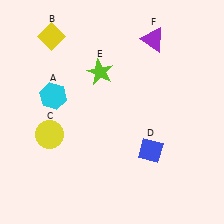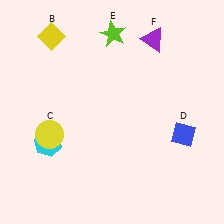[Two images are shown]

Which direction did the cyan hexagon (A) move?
The cyan hexagon (A) moved down.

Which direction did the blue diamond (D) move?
The blue diamond (D) moved right.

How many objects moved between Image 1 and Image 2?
3 objects moved between the two images.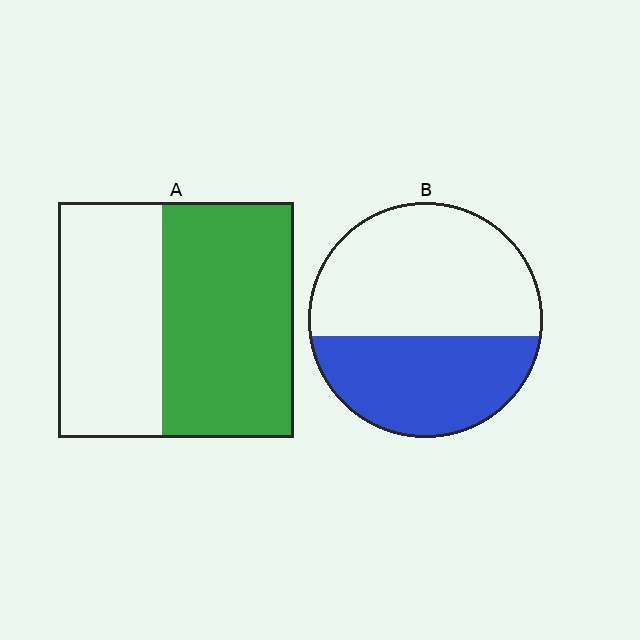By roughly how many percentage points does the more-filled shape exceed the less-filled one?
By roughly 15 percentage points (A over B).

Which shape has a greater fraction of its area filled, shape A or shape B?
Shape A.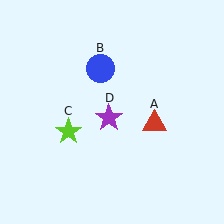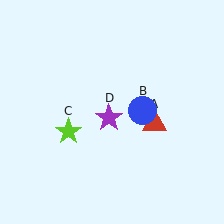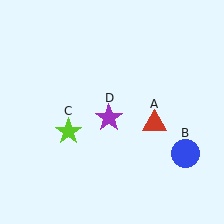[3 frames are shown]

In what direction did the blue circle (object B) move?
The blue circle (object B) moved down and to the right.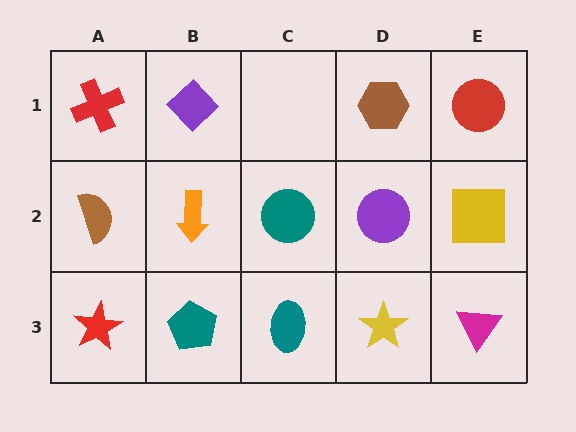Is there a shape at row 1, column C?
No, that cell is empty.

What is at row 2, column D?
A purple circle.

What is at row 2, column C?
A teal circle.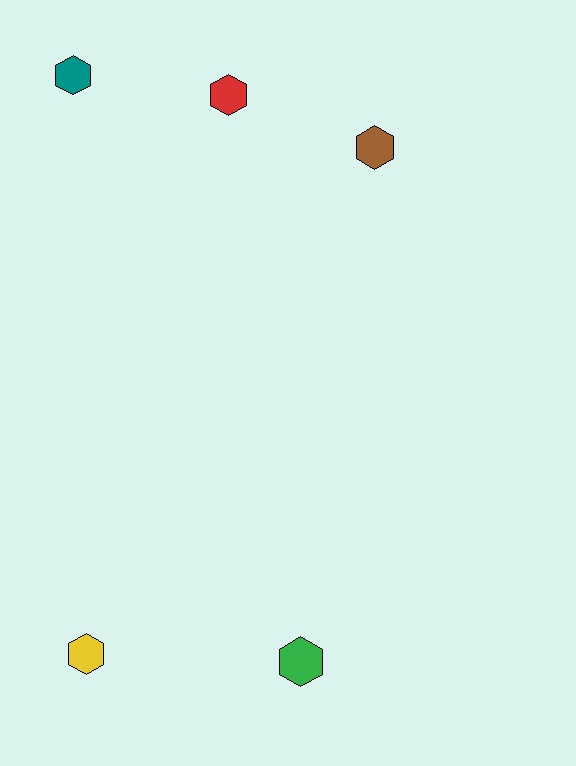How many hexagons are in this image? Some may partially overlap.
There are 5 hexagons.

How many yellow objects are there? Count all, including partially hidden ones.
There is 1 yellow object.